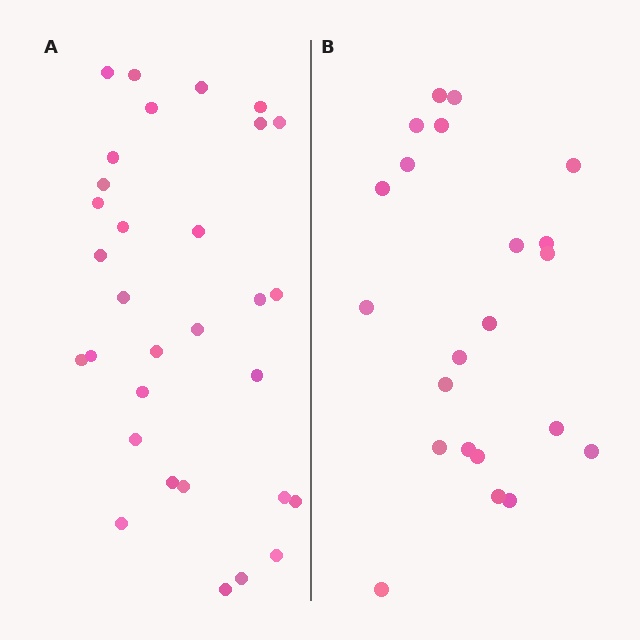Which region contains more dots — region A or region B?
Region A (the left region) has more dots.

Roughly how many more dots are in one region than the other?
Region A has roughly 8 or so more dots than region B.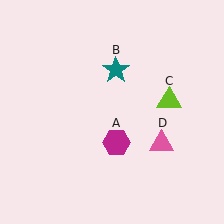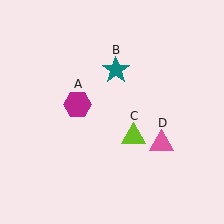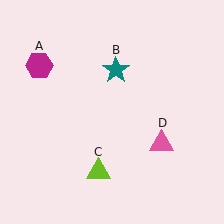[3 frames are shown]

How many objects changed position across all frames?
2 objects changed position: magenta hexagon (object A), lime triangle (object C).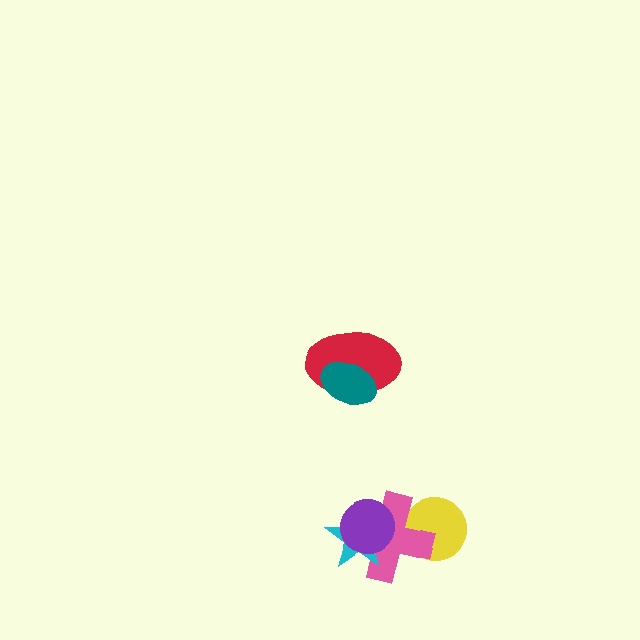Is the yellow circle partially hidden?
Yes, it is partially covered by another shape.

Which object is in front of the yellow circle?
The pink cross is in front of the yellow circle.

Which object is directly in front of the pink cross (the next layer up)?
The cyan star is directly in front of the pink cross.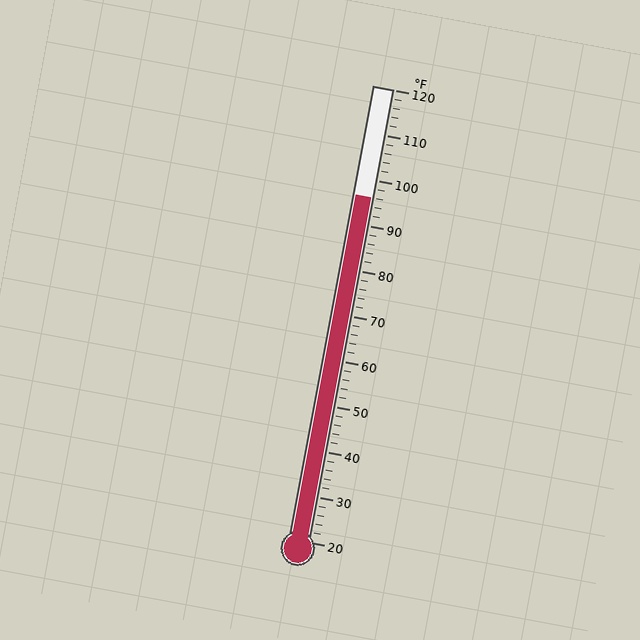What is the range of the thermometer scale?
The thermometer scale ranges from 20°F to 120°F.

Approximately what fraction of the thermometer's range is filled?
The thermometer is filled to approximately 75% of its range.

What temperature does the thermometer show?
The thermometer shows approximately 96°F.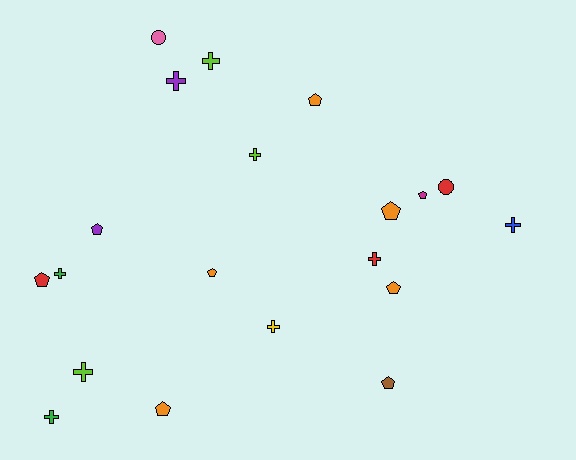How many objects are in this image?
There are 20 objects.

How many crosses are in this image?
There are 9 crosses.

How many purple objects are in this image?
There are 2 purple objects.